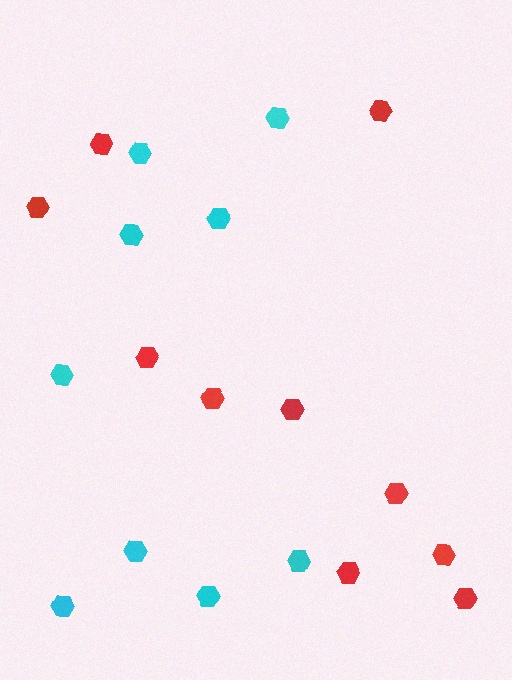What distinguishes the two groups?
There are 2 groups: one group of red hexagons (10) and one group of cyan hexagons (9).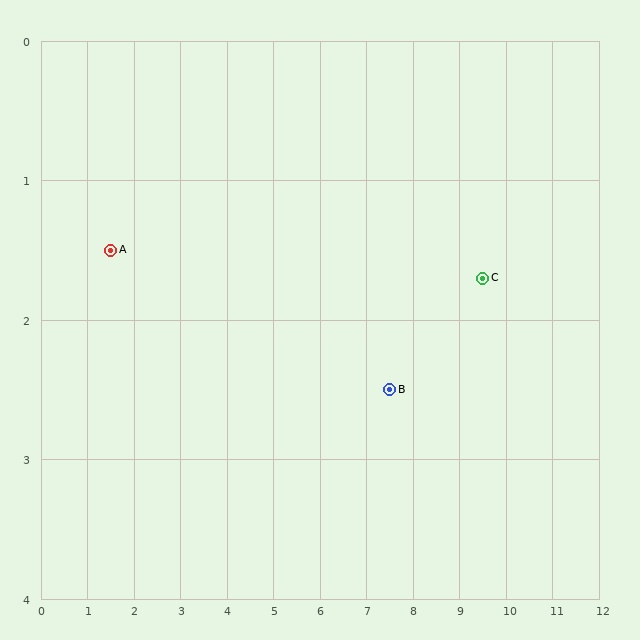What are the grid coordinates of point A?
Point A is at approximately (1.5, 1.5).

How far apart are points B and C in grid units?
Points B and C are about 2.2 grid units apart.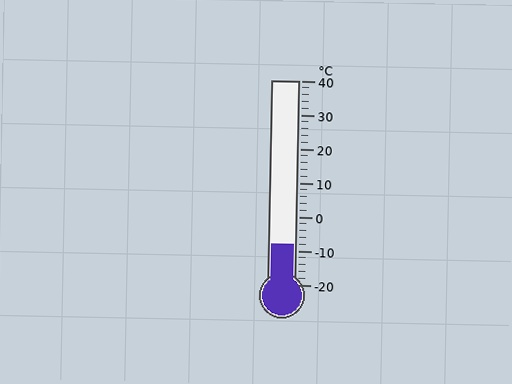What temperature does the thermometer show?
The thermometer shows approximately -8°C.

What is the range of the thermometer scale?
The thermometer scale ranges from -20°C to 40°C.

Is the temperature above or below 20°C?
The temperature is below 20°C.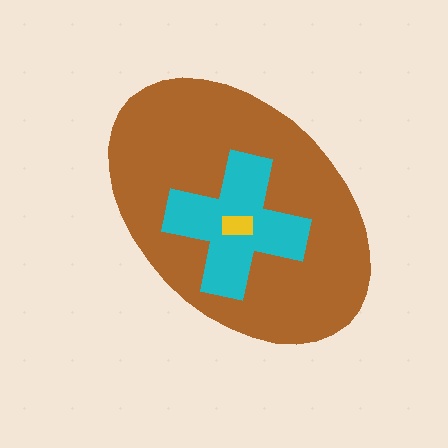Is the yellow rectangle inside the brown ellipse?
Yes.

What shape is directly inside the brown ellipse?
The cyan cross.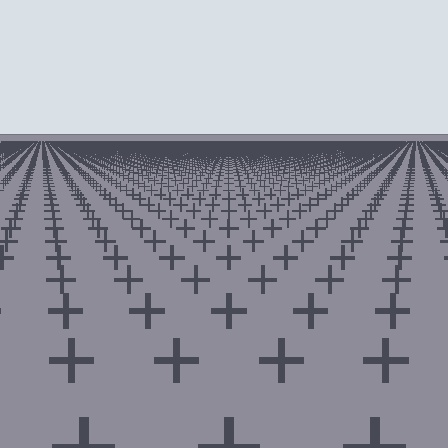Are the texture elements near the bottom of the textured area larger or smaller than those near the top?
Larger. Near the bottom, elements are closer to the viewer and appear at a bigger on-screen size.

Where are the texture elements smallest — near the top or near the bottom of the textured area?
Near the top.